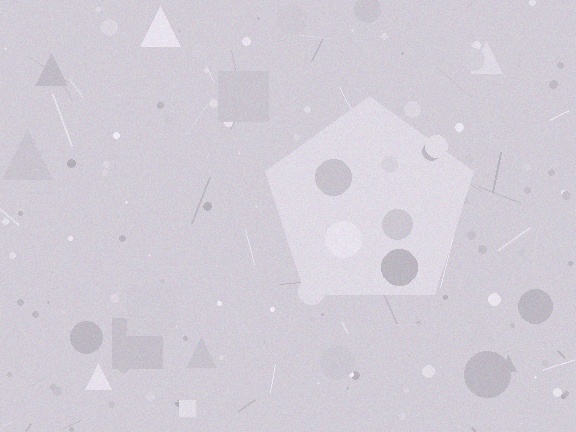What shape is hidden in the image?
A pentagon is hidden in the image.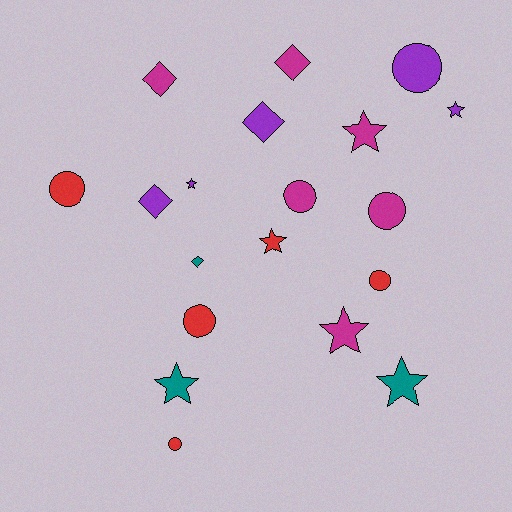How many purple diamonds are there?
There are 2 purple diamonds.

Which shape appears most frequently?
Star, with 7 objects.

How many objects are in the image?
There are 19 objects.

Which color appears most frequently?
Magenta, with 6 objects.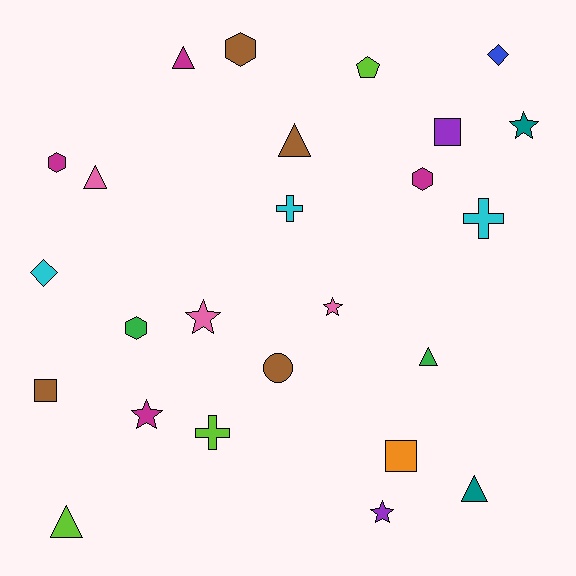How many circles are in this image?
There is 1 circle.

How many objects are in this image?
There are 25 objects.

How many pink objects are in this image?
There are 3 pink objects.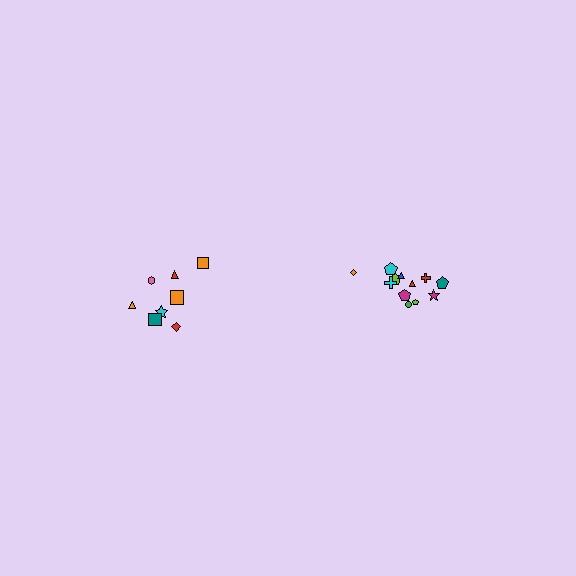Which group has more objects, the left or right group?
The right group.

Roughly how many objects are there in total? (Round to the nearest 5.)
Roughly 20 objects in total.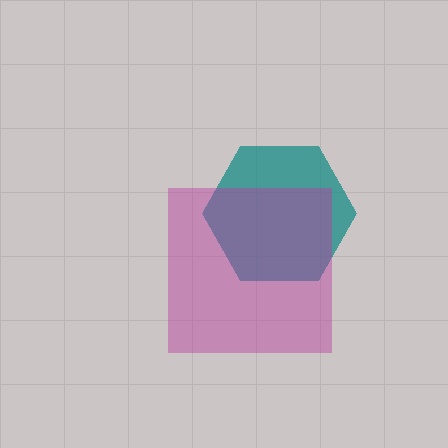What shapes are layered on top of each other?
The layered shapes are: a teal hexagon, a magenta square.